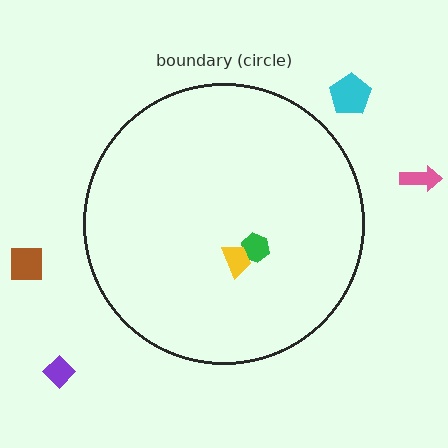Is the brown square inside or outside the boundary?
Outside.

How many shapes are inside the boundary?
2 inside, 4 outside.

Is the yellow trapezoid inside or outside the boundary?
Inside.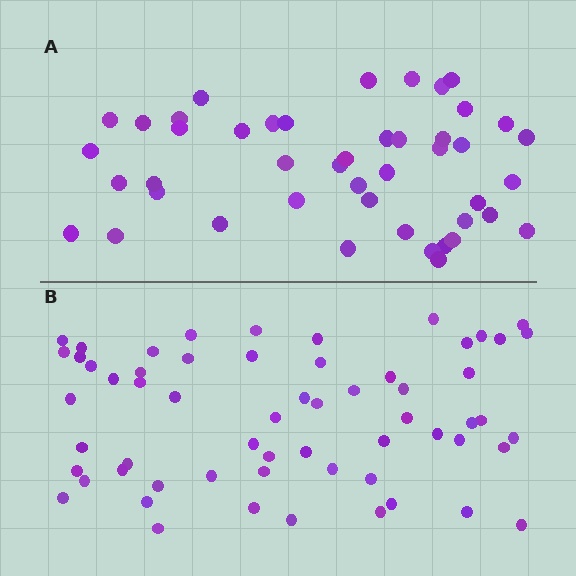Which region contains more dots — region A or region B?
Region B (the bottom region) has more dots.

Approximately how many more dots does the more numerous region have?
Region B has approximately 15 more dots than region A.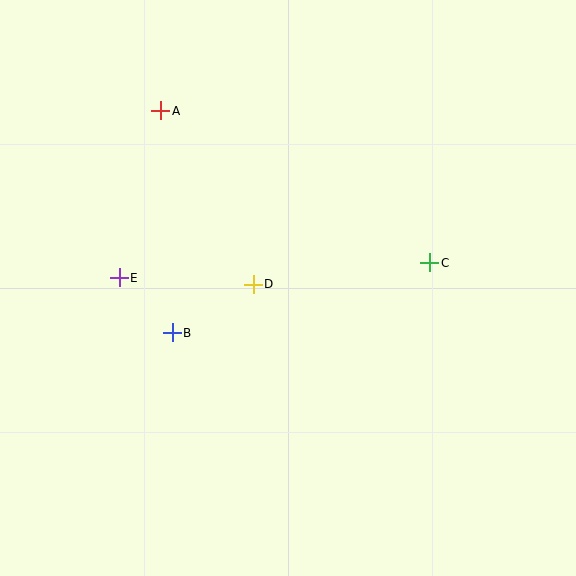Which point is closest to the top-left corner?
Point A is closest to the top-left corner.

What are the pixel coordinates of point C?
Point C is at (430, 263).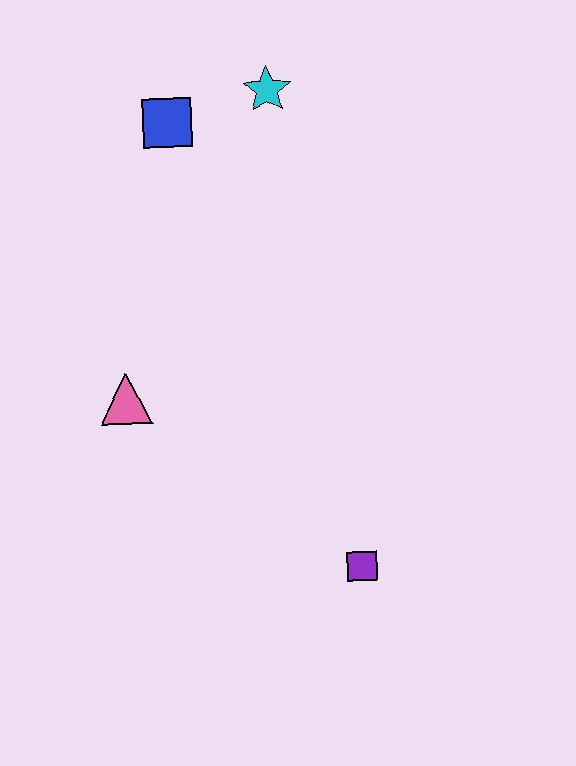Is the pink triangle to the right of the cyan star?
No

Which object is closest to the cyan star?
The blue square is closest to the cyan star.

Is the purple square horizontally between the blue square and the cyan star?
No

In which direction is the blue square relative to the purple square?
The blue square is above the purple square.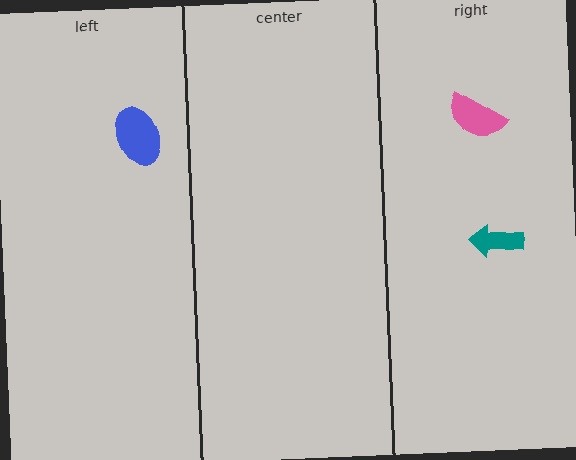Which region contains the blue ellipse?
The left region.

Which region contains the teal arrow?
The right region.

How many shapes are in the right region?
2.